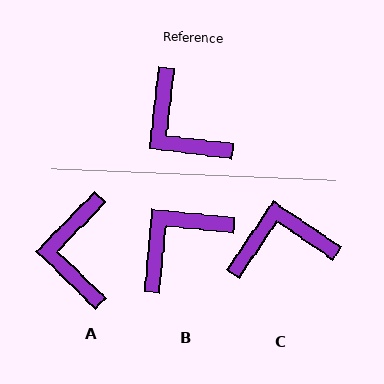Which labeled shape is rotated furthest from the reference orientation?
C, about 118 degrees away.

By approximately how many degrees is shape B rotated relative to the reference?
Approximately 89 degrees clockwise.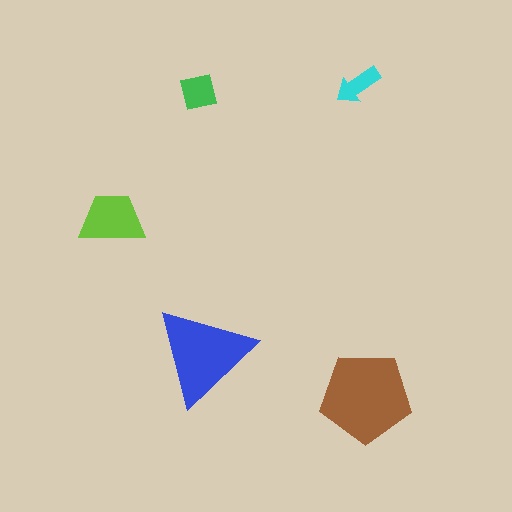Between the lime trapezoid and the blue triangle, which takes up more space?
The blue triangle.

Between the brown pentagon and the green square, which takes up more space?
The brown pentagon.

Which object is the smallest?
The cyan arrow.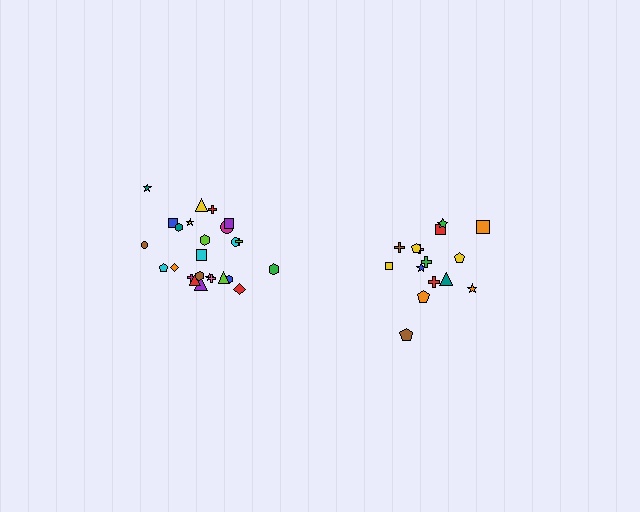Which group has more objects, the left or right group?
The left group.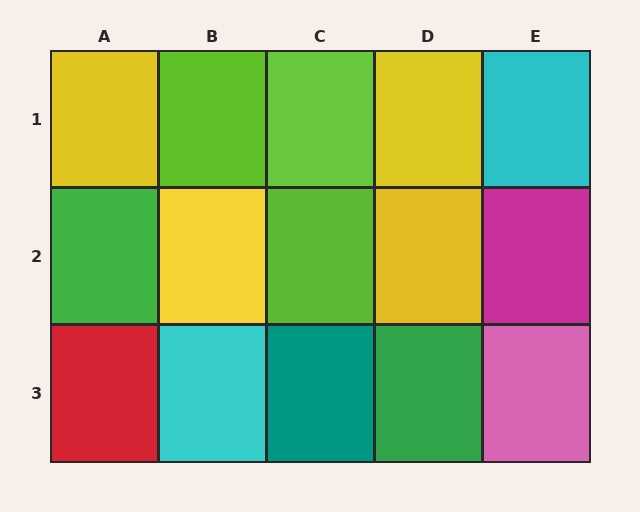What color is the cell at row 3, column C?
Teal.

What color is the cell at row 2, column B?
Yellow.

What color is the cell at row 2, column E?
Magenta.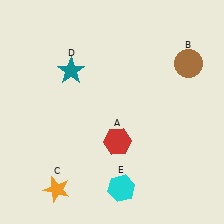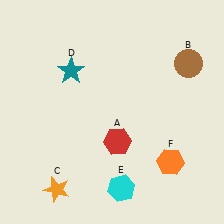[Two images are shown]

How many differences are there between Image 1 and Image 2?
There is 1 difference between the two images.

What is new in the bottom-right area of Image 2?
An orange hexagon (F) was added in the bottom-right area of Image 2.